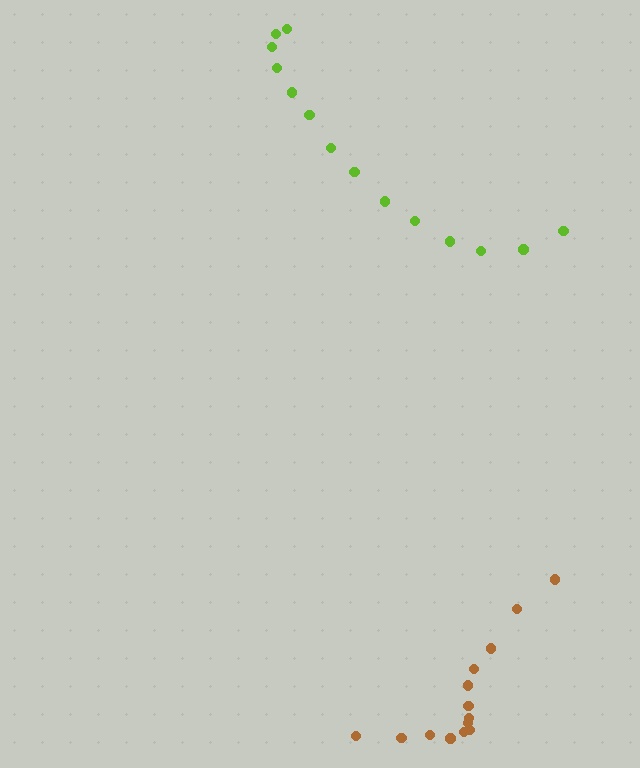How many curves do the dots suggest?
There are 2 distinct paths.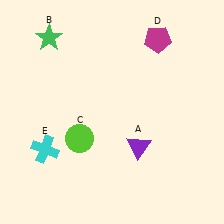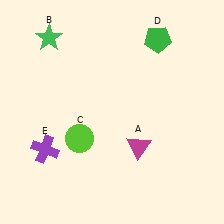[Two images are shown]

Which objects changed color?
A changed from purple to magenta. D changed from magenta to green. E changed from cyan to purple.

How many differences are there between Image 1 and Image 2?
There are 3 differences between the two images.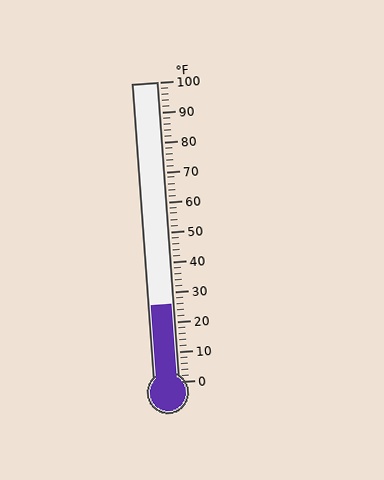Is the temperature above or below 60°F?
The temperature is below 60°F.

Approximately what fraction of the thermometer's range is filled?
The thermometer is filled to approximately 25% of its range.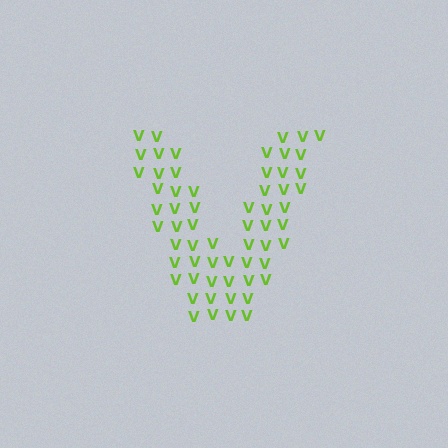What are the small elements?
The small elements are letter V's.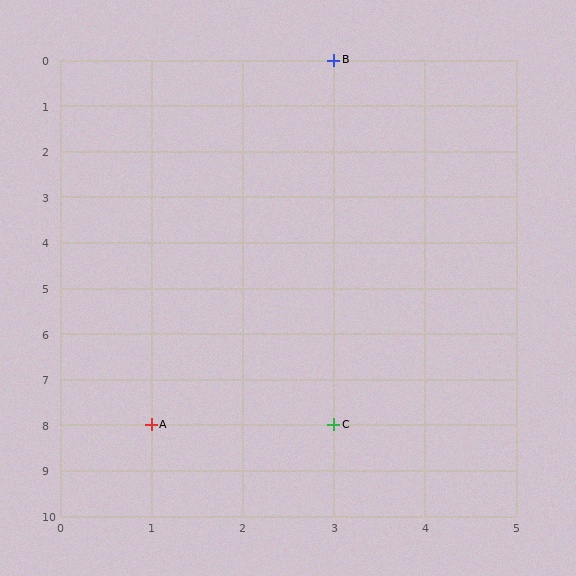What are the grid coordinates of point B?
Point B is at grid coordinates (3, 0).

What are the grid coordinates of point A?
Point A is at grid coordinates (1, 8).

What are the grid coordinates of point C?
Point C is at grid coordinates (3, 8).